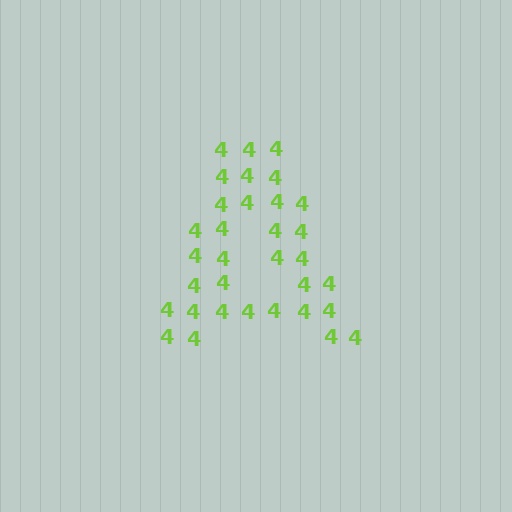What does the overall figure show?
The overall figure shows the letter A.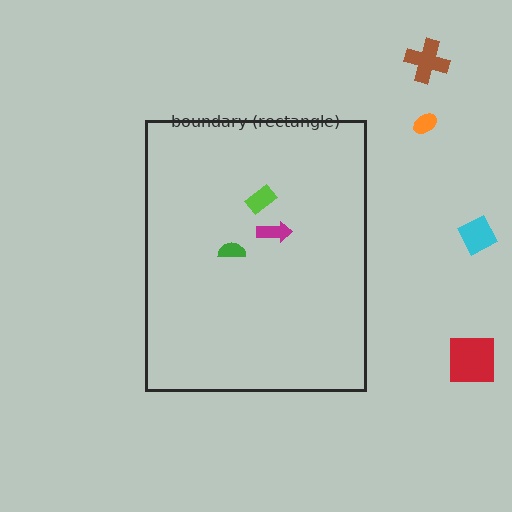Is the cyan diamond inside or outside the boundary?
Outside.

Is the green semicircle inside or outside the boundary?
Inside.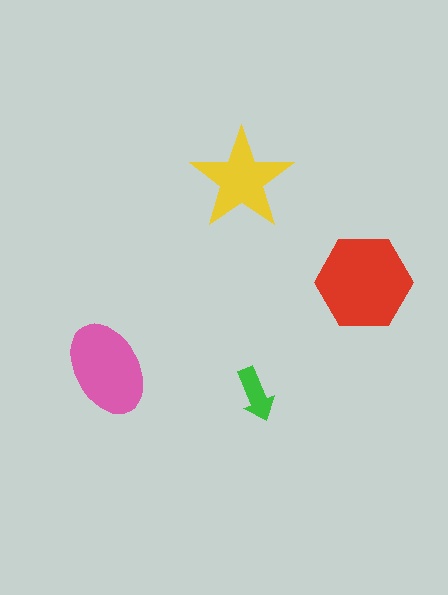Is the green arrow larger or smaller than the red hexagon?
Smaller.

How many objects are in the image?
There are 4 objects in the image.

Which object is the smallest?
The green arrow.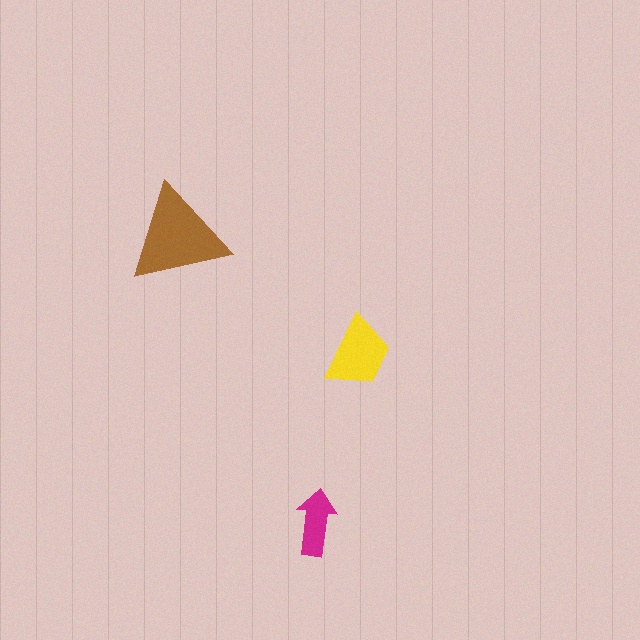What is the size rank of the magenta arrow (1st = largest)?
3rd.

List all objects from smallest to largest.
The magenta arrow, the yellow trapezoid, the brown triangle.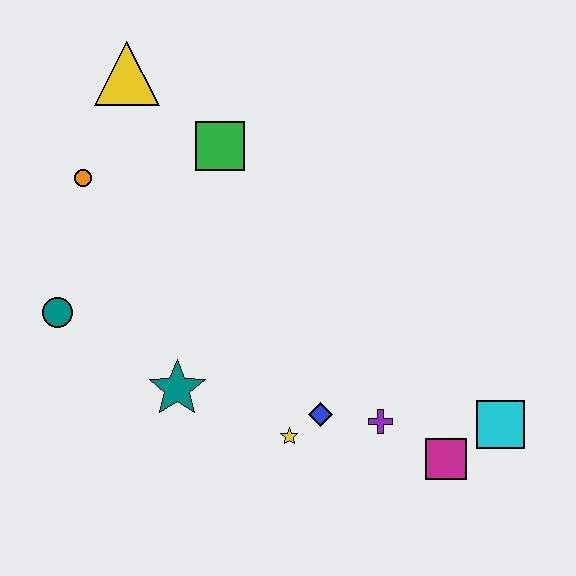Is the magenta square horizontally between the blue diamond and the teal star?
No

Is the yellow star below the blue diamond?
Yes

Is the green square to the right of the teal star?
Yes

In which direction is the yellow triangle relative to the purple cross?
The yellow triangle is above the purple cross.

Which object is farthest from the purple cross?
The yellow triangle is farthest from the purple cross.